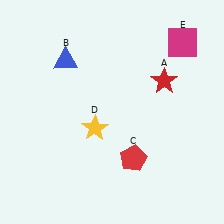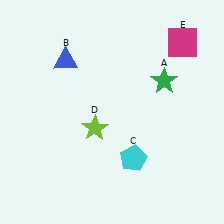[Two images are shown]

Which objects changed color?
A changed from red to green. C changed from red to cyan. D changed from yellow to lime.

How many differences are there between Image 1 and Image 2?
There are 3 differences between the two images.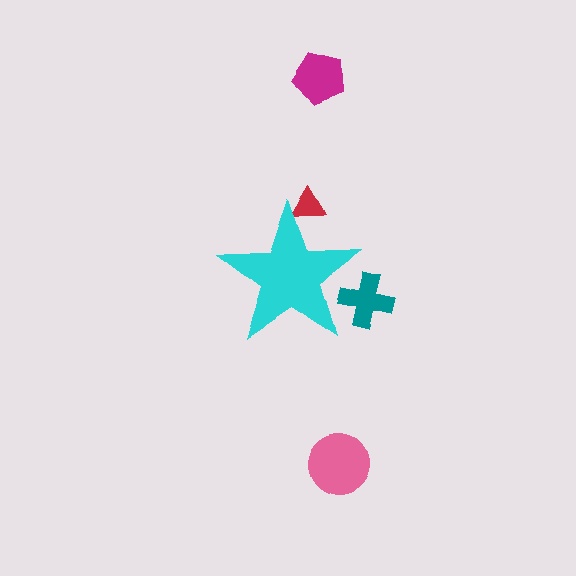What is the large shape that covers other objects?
A cyan star.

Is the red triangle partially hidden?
Yes, the red triangle is partially hidden behind the cyan star.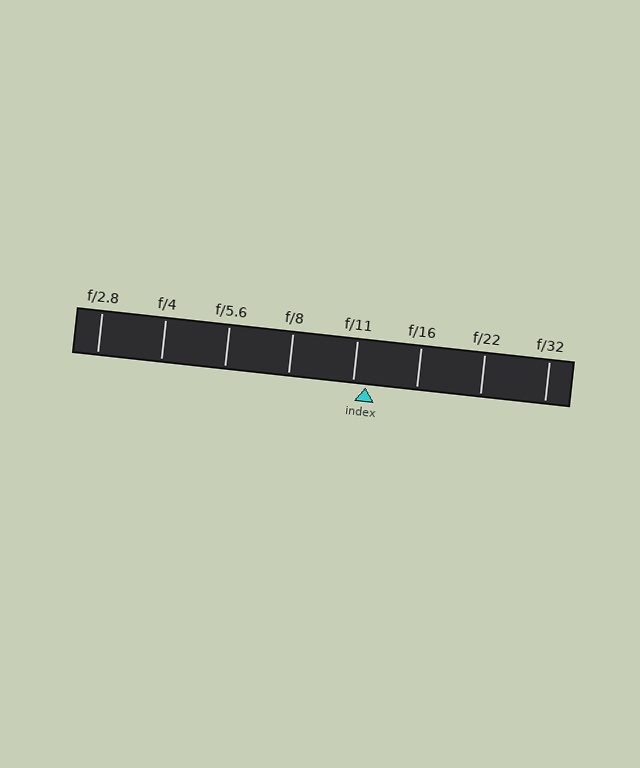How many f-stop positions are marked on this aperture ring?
There are 8 f-stop positions marked.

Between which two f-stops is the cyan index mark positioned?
The index mark is between f/11 and f/16.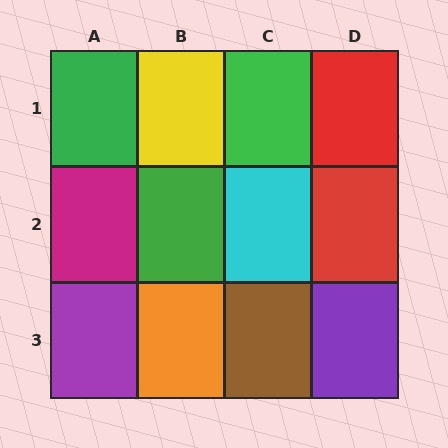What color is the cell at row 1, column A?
Green.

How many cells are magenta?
1 cell is magenta.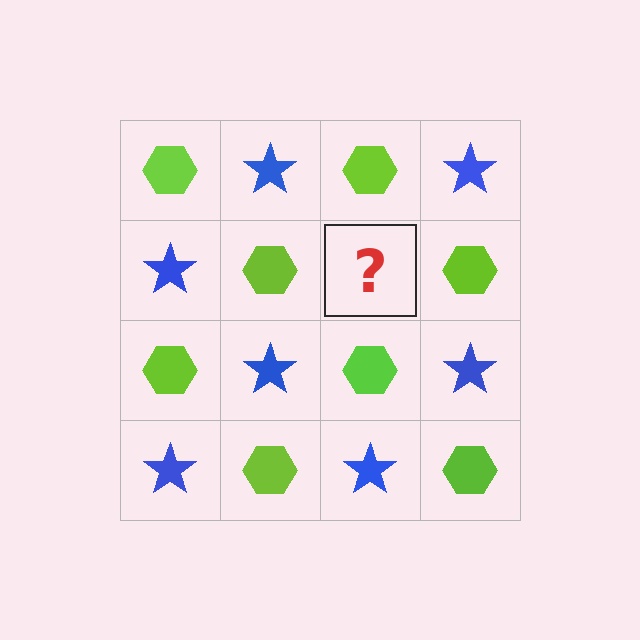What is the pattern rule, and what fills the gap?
The rule is that it alternates lime hexagon and blue star in a checkerboard pattern. The gap should be filled with a blue star.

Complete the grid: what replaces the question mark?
The question mark should be replaced with a blue star.